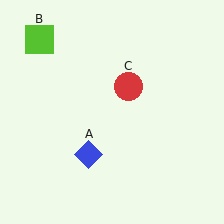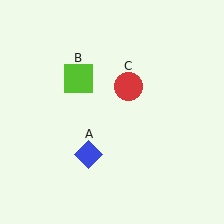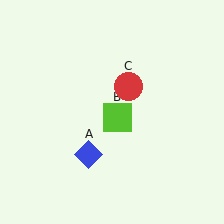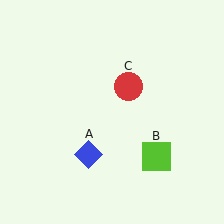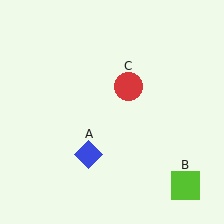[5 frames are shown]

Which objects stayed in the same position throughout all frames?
Blue diamond (object A) and red circle (object C) remained stationary.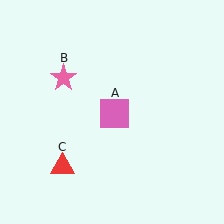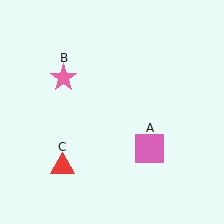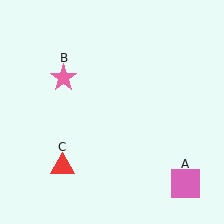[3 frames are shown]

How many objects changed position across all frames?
1 object changed position: pink square (object A).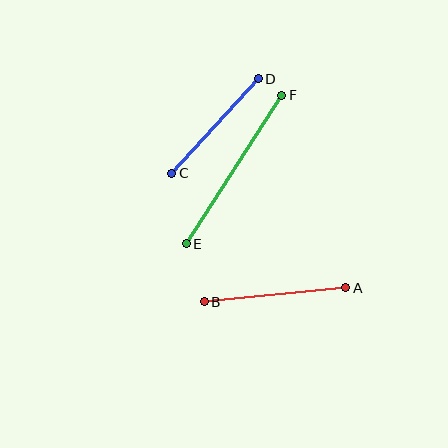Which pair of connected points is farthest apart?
Points E and F are farthest apart.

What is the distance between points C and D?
The distance is approximately 128 pixels.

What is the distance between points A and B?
The distance is approximately 142 pixels.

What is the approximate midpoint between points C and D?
The midpoint is at approximately (215, 126) pixels.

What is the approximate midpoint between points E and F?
The midpoint is at approximately (234, 170) pixels.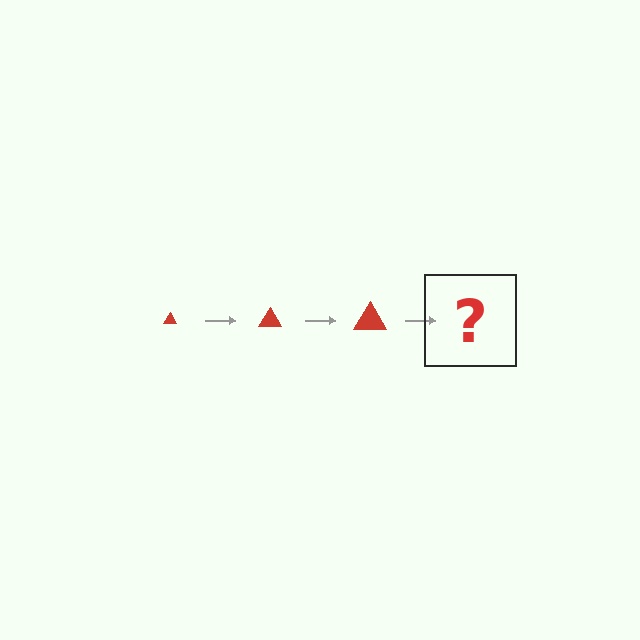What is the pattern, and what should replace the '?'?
The pattern is that the triangle gets progressively larger each step. The '?' should be a red triangle, larger than the previous one.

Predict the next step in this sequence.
The next step is a red triangle, larger than the previous one.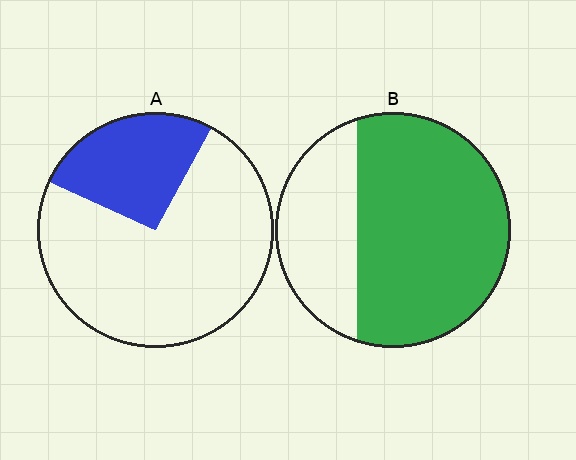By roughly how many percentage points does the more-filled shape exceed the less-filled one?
By roughly 45 percentage points (B over A).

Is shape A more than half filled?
No.